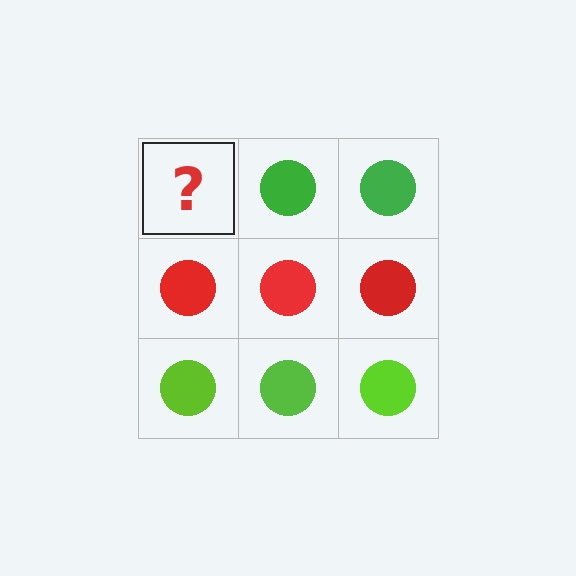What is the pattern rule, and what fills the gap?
The rule is that each row has a consistent color. The gap should be filled with a green circle.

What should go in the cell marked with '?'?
The missing cell should contain a green circle.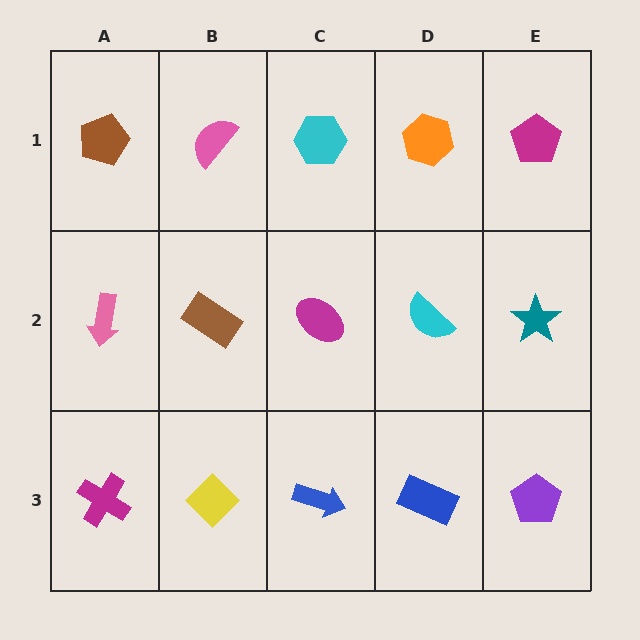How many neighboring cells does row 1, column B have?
3.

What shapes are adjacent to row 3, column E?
A teal star (row 2, column E), a blue rectangle (row 3, column D).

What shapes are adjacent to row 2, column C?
A cyan hexagon (row 1, column C), a blue arrow (row 3, column C), a brown rectangle (row 2, column B), a cyan semicircle (row 2, column D).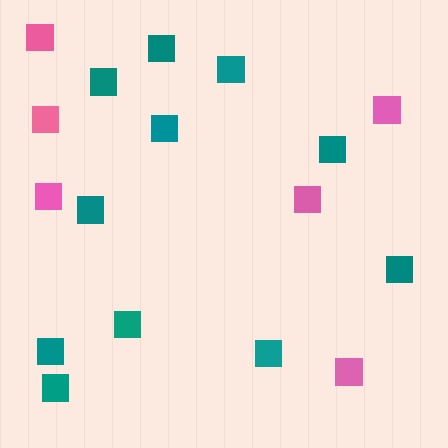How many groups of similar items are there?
There are 2 groups: one group of teal squares (11) and one group of pink squares (6).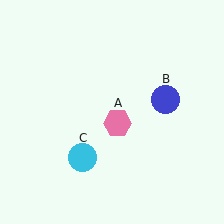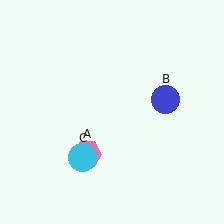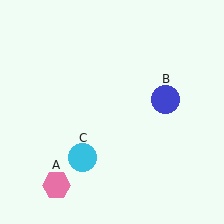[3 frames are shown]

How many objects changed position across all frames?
1 object changed position: pink hexagon (object A).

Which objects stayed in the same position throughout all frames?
Blue circle (object B) and cyan circle (object C) remained stationary.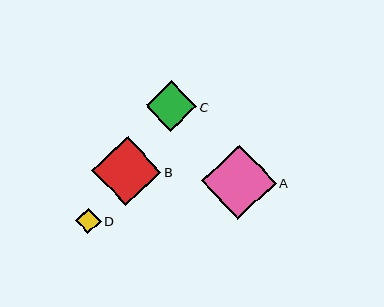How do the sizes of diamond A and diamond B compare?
Diamond A and diamond B are approximately the same size.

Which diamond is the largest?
Diamond A is the largest with a size of approximately 74 pixels.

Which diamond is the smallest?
Diamond D is the smallest with a size of approximately 25 pixels.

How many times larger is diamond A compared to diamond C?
Diamond A is approximately 1.5 times the size of diamond C.